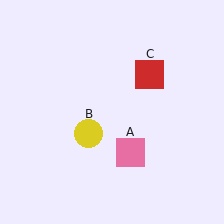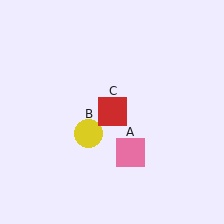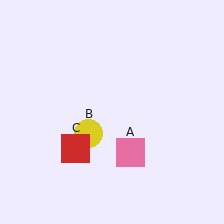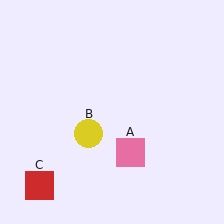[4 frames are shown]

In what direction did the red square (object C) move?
The red square (object C) moved down and to the left.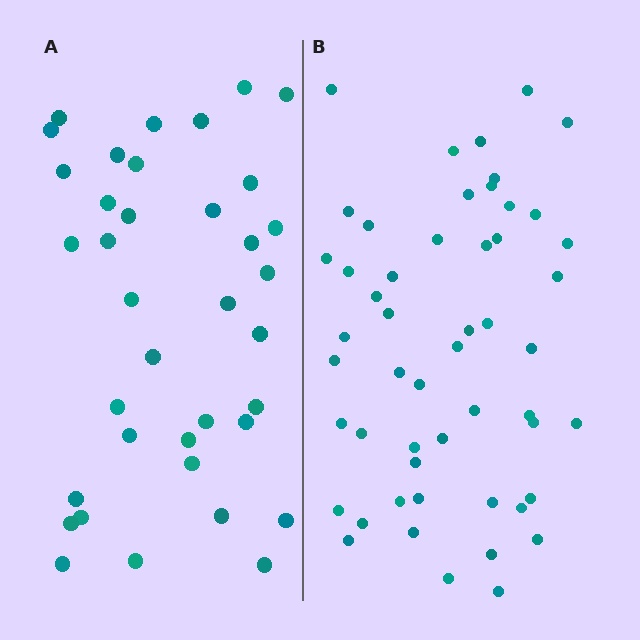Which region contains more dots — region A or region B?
Region B (the right region) has more dots.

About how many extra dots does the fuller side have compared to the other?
Region B has approximately 15 more dots than region A.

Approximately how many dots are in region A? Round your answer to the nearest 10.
About 40 dots. (The exact count is 37, which rounds to 40.)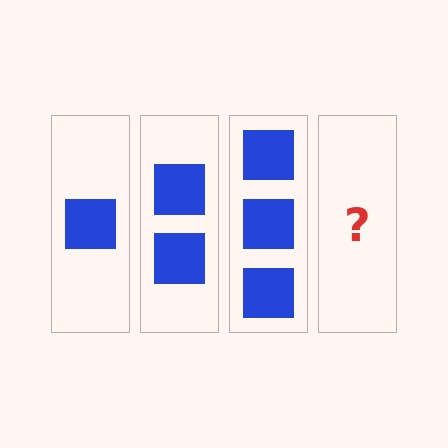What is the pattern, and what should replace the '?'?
The pattern is that each step adds one more square. The '?' should be 4 squares.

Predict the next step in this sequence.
The next step is 4 squares.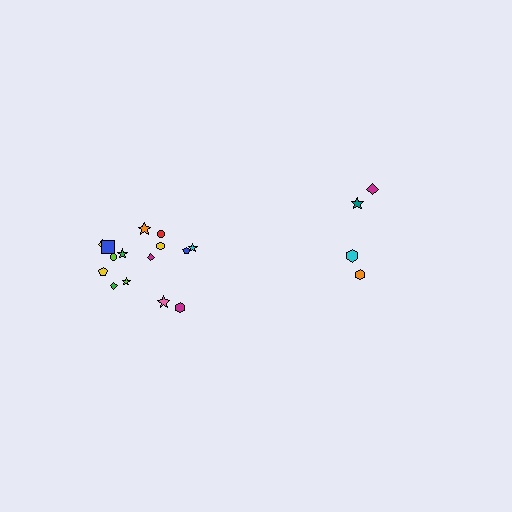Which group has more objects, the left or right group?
The left group.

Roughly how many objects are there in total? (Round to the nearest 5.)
Roughly 20 objects in total.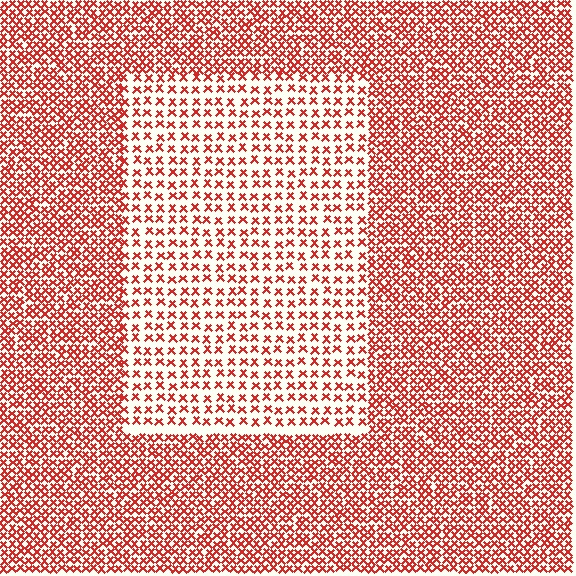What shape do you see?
I see a rectangle.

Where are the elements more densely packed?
The elements are more densely packed outside the rectangle boundary.